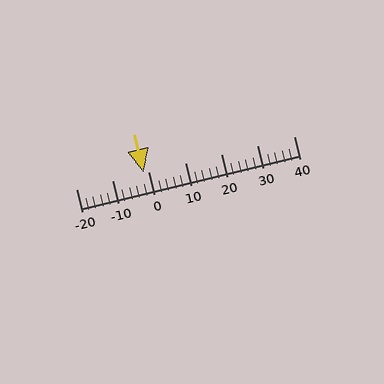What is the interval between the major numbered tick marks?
The major tick marks are spaced 10 units apart.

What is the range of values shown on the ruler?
The ruler shows values from -20 to 40.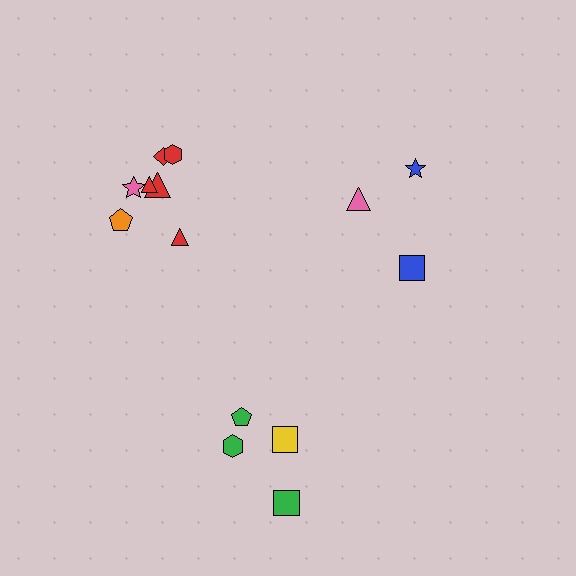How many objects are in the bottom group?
There are 4 objects.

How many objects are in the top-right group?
There are 3 objects.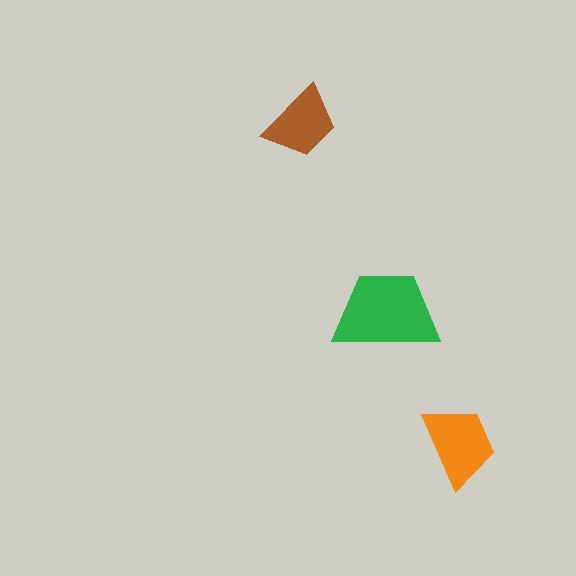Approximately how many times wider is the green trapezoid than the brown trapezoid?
About 1.5 times wider.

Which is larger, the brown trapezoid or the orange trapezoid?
The orange one.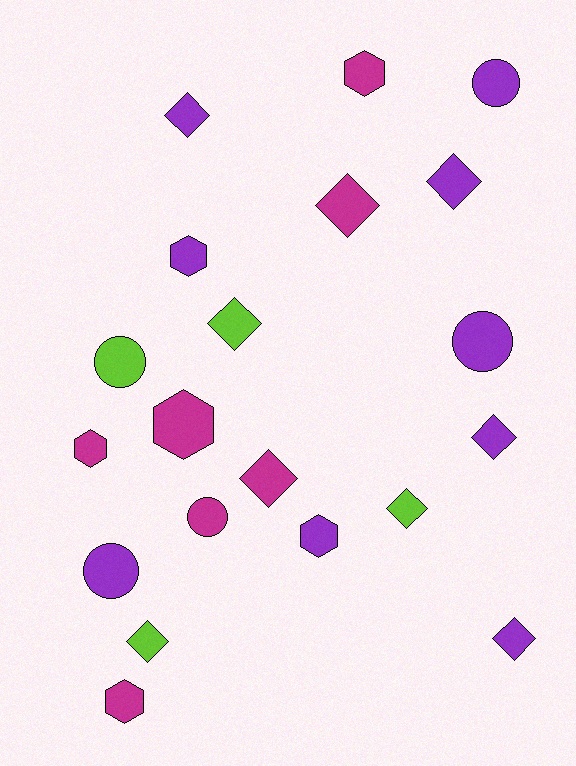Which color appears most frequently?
Purple, with 9 objects.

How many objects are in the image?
There are 20 objects.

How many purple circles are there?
There are 3 purple circles.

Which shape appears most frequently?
Diamond, with 9 objects.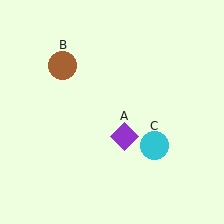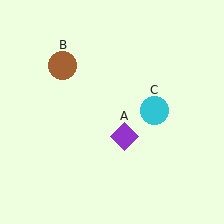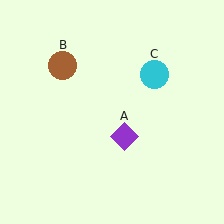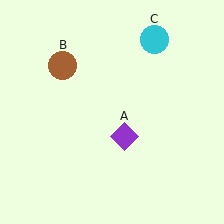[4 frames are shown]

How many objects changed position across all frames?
1 object changed position: cyan circle (object C).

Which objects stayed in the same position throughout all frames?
Purple diamond (object A) and brown circle (object B) remained stationary.